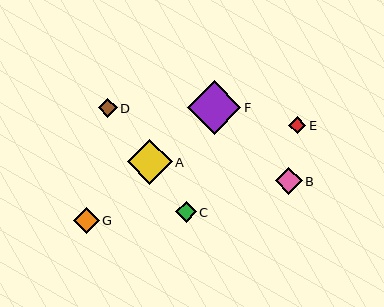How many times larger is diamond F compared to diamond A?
Diamond F is approximately 1.2 times the size of diamond A.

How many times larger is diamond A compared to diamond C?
Diamond A is approximately 2.2 times the size of diamond C.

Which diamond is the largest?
Diamond F is the largest with a size of approximately 53 pixels.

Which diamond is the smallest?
Diamond E is the smallest with a size of approximately 17 pixels.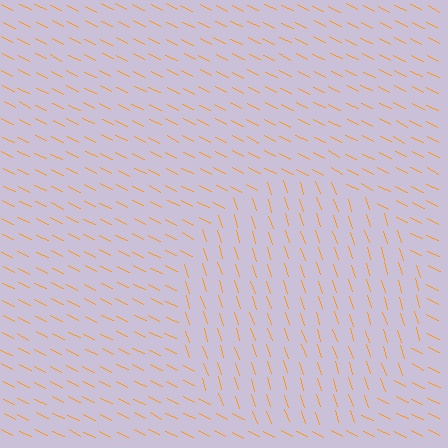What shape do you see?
I see a circle.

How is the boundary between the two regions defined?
The boundary is defined purely by a change in line orientation (approximately 45 degrees difference). All lines are the same color and thickness.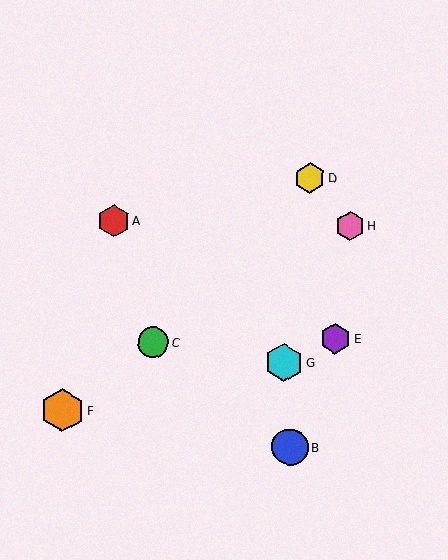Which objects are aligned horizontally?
Objects A, H are aligned horizontally.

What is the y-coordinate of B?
Object B is at y≈447.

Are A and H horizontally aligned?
Yes, both are at y≈220.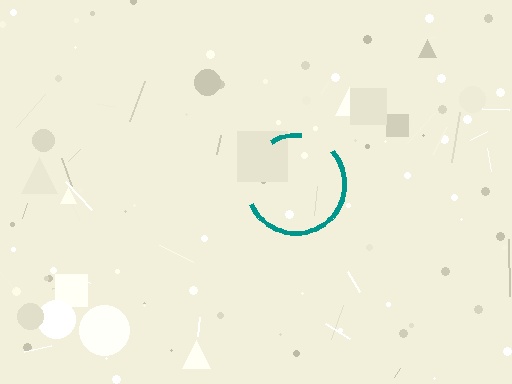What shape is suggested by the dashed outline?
The dashed outline suggests a circle.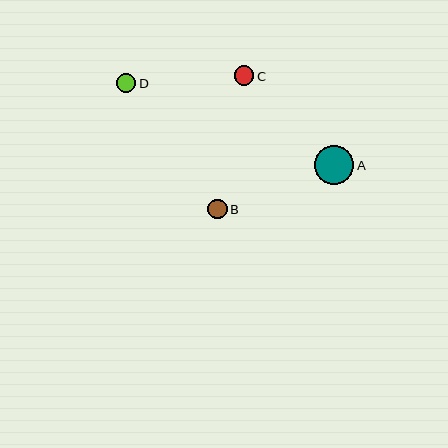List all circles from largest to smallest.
From largest to smallest: A, C, B, D.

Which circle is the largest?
Circle A is the largest with a size of approximately 39 pixels.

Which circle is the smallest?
Circle D is the smallest with a size of approximately 19 pixels.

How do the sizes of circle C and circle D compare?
Circle C and circle D are approximately the same size.